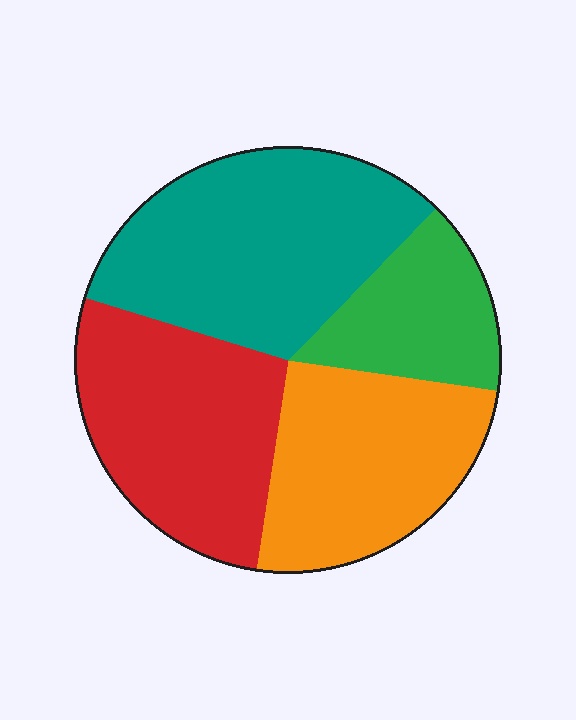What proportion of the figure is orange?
Orange takes up between a sixth and a third of the figure.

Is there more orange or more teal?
Teal.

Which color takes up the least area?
Green, at roughly 15%.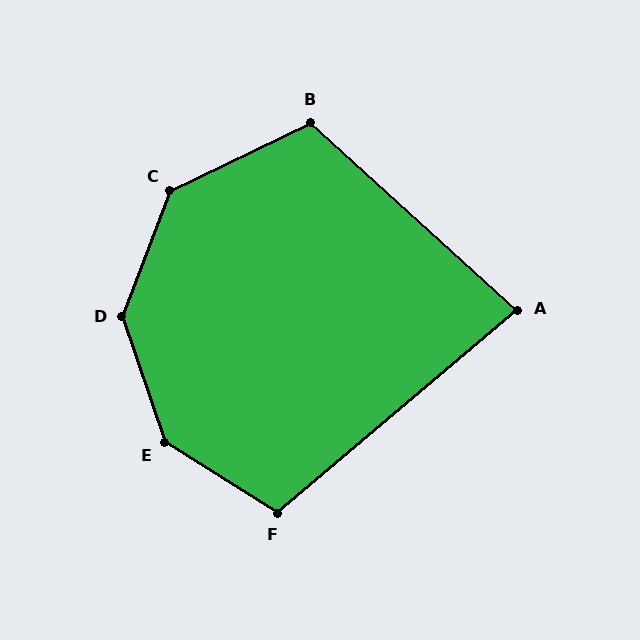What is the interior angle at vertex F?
Approximately 108 degrees (obtuse).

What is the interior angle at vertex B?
Approximately 112 degrees (obtuse).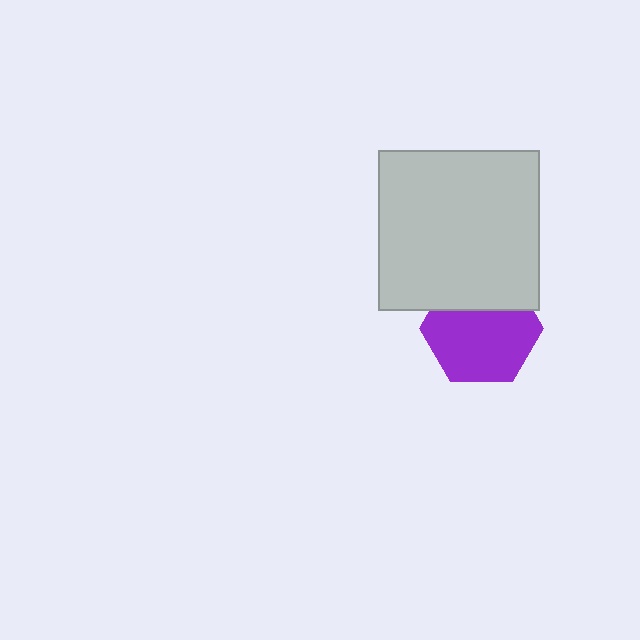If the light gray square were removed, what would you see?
You would see the complete purple hexagon.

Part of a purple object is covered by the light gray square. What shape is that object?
It is a hexagon.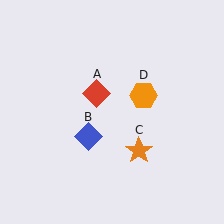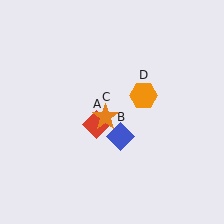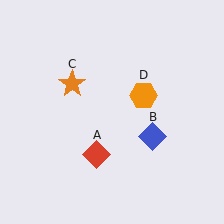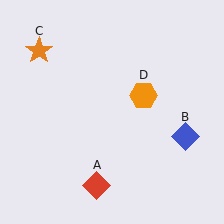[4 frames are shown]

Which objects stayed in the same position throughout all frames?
Orange hexagon (object D) remained stationary.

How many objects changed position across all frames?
3 objects changed position: red diamond (object A), blue diamond (object B), orange star (object C).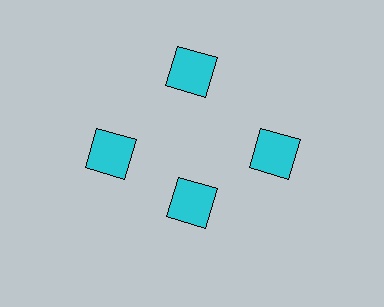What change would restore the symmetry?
The symmetry would be restored by moving it outward, back onto the ring so that all 4 squares sit at equal angles and equal distance from the center.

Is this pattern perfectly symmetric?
No. The 4 cyan squares are arranged in a ring, but one element near the 6 o'clock position is pulled inward toward the center, breaking the 4-fold rotational symmetry.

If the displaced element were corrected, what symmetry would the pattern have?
It would have 4-fold rotational symmetry — the pattern would map onto itself every 90 degrees.